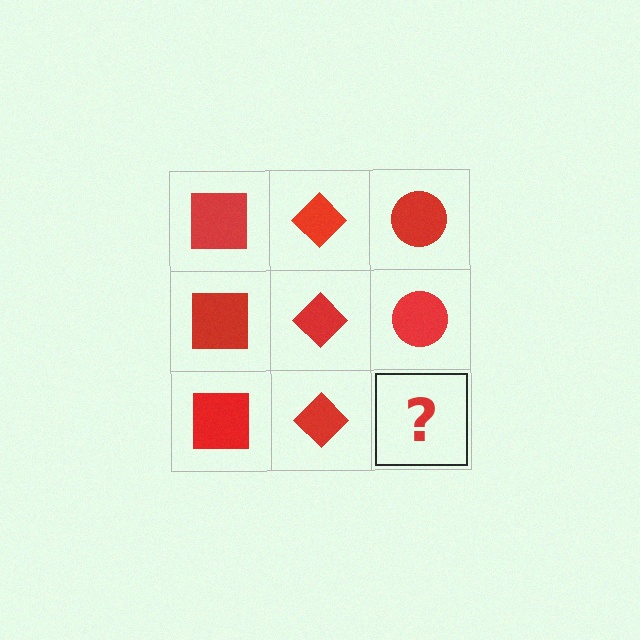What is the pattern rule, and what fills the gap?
The rule is that each column has a consistent shape. The gap should be filled with a red circle.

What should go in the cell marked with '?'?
The missing cell should contain a red circle.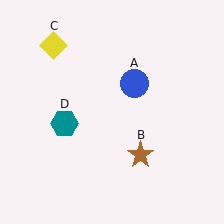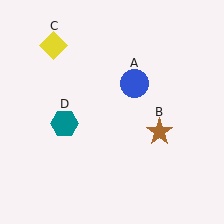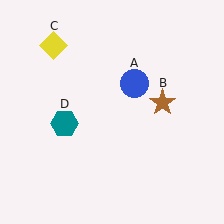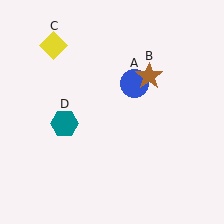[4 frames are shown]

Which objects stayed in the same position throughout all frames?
Blue circle (object A) and yellow diamond (object C) and teal hexagon (object D) remained stationary.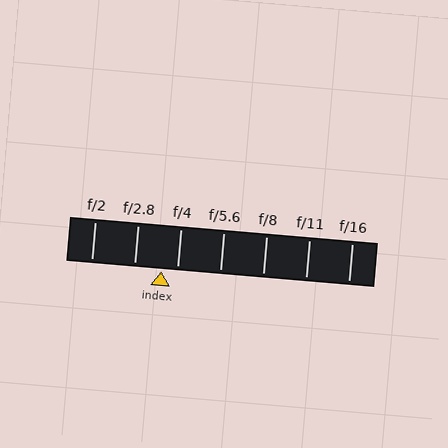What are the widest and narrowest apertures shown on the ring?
The widest aperture shown is f/2 and the narrowest is f/16.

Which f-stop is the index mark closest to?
The index mark is closest to f/4.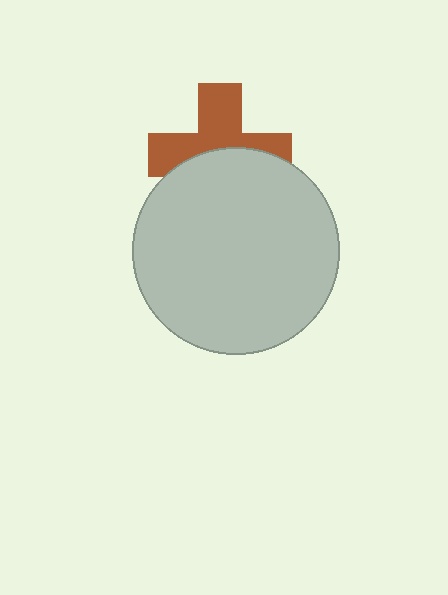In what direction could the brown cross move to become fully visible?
The brown cross could move up. That would shift it out from behind the light gray circle entirely.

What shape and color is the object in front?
The object in front is a light gray circle.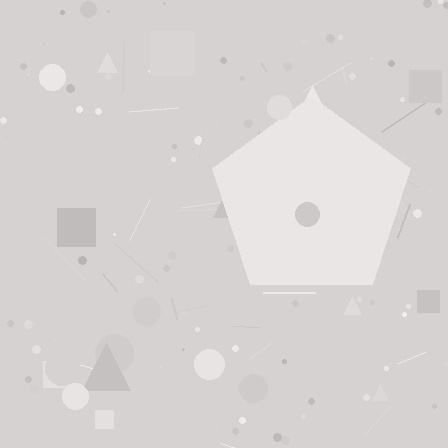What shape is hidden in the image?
A pentagon is hidden in the image.